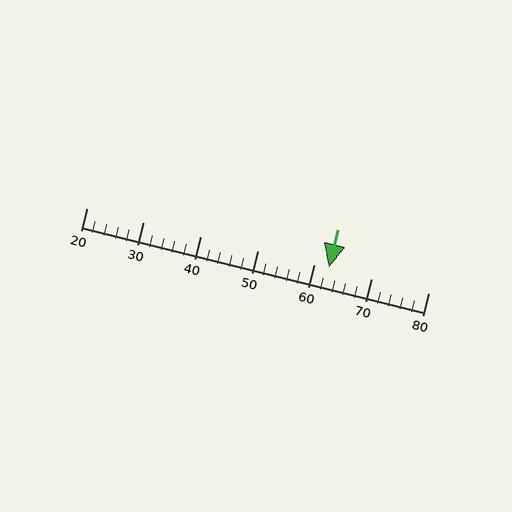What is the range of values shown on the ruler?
The ruler shows values from 20 to 80.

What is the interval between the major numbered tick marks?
The major tick marks are spaced 10 units apart.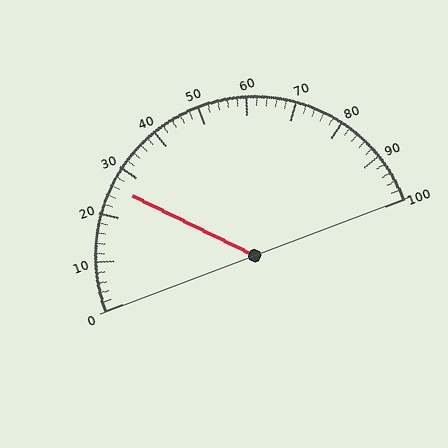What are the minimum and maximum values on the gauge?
The gauge ranges from 0 to 100.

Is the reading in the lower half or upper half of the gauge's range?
The reading is in the lower half of the range (0 to 100).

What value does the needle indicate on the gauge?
The needle indicates approximately 26.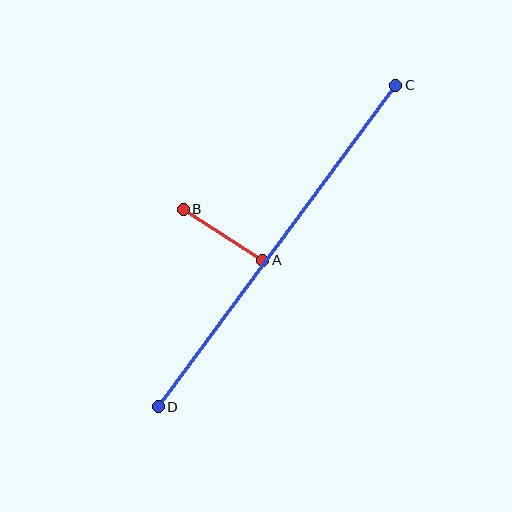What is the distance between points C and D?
The distance is approximately 400 pixels.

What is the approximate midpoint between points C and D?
The midpoint is at approximately (277, 246) pixels.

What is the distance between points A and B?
The distance is approximately 95 pixels.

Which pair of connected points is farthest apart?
Points C and D are farthest apart.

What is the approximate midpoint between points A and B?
The midpoint is at approximately (223, 235) pixels.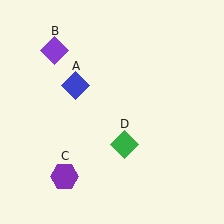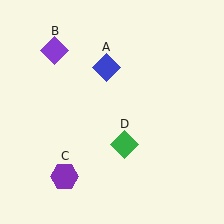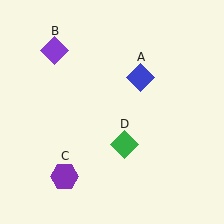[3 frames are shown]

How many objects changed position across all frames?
1 object changed position: blue diamond (object A).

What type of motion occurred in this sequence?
The blue diamond (object A) rotated clockwise around the center of the scene.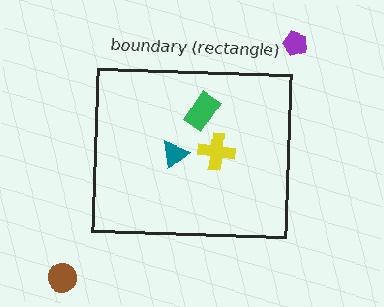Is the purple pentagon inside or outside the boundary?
Outside.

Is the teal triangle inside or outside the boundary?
Inside.